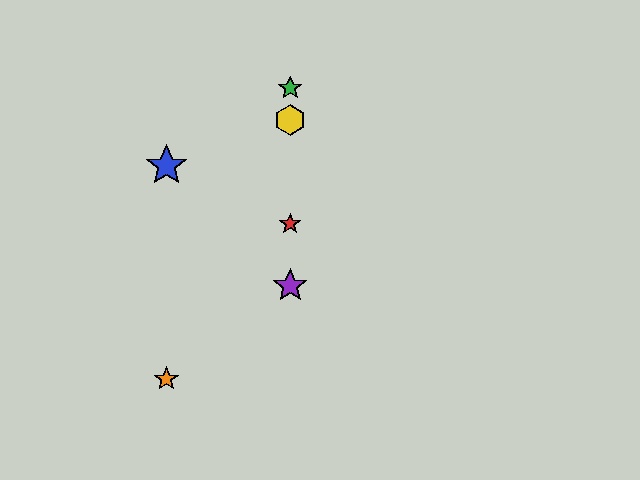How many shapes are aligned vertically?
4 shapes (the red star, the green star, the yellow hexagon, the purple star) are aligned vertically.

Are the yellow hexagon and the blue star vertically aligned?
No, the yellow hexagon is at x≈290 and the blue star is at x≈166.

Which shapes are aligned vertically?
The red star, the green star, the yellow hexagon, the purple star are aligned vertically.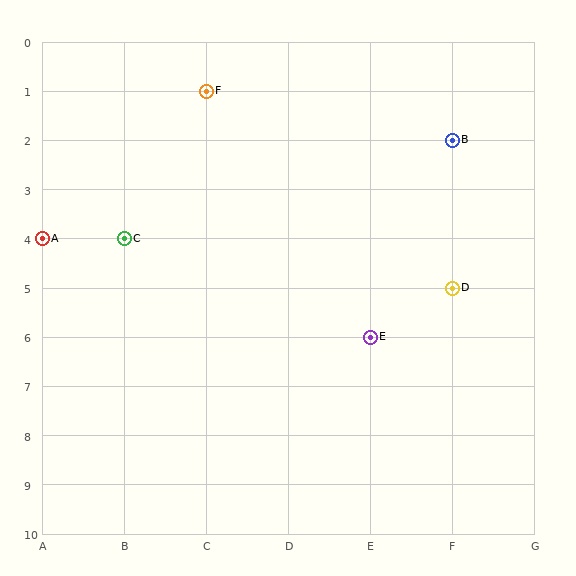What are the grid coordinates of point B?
Point B is at grid coordinates (F, 2).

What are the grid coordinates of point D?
Point D is at grid coordinates (F, 5).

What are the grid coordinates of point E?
Point E is at grid coordinates (E, 6).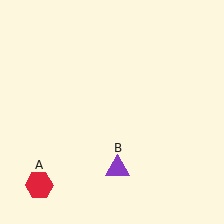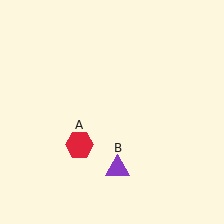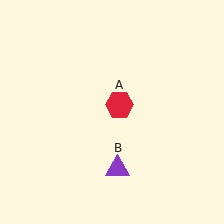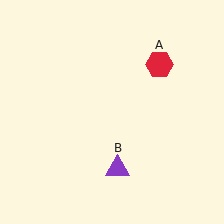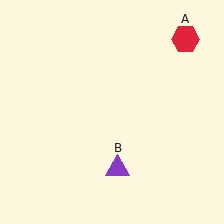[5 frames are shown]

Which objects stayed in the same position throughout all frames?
Purple triangle (object B) remained stationary.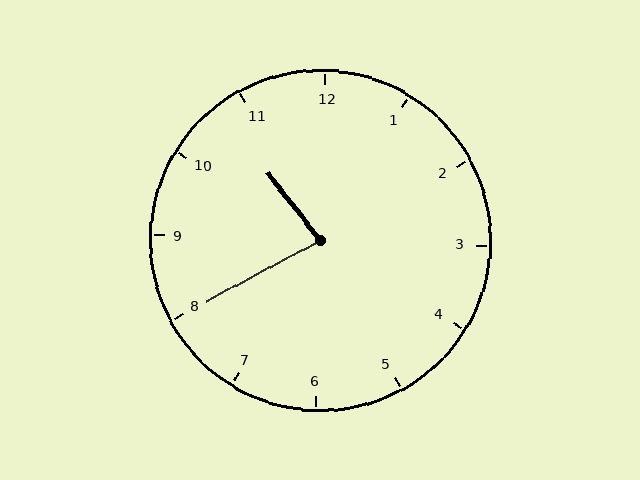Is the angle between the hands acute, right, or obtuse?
It is acute.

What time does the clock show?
10:40.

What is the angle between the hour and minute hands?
Approximately 80 degrees.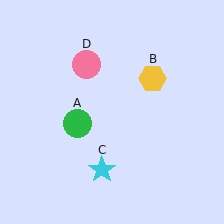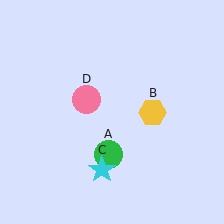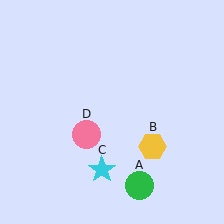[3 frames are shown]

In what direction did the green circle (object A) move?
The green circle (object A) moved down and to the right.